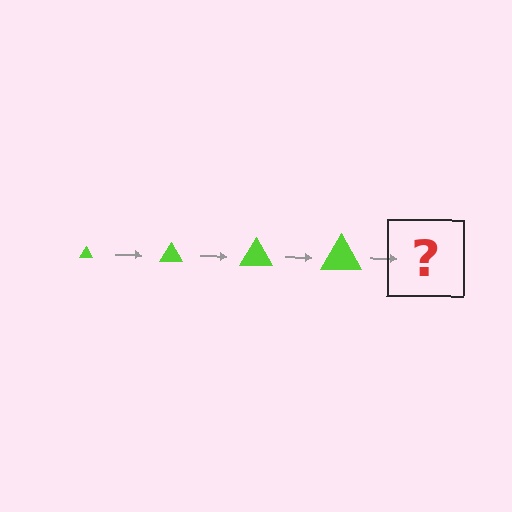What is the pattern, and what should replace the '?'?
The pattern is that the triangle gets progressively larger each step. The '?' should be a lime triangle, larger than the previous one.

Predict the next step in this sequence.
The next step is a lime triangle, larger than the previous one.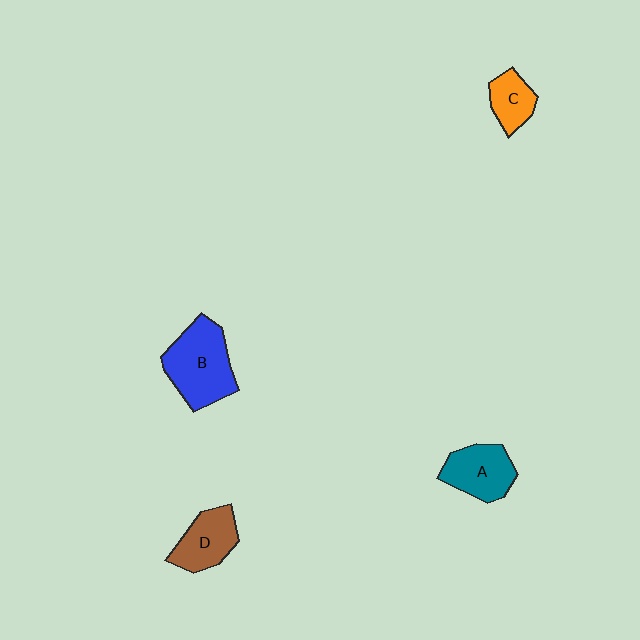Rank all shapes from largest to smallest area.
From largest to smallest: B (blue), A (teal), D (brown), C (orange).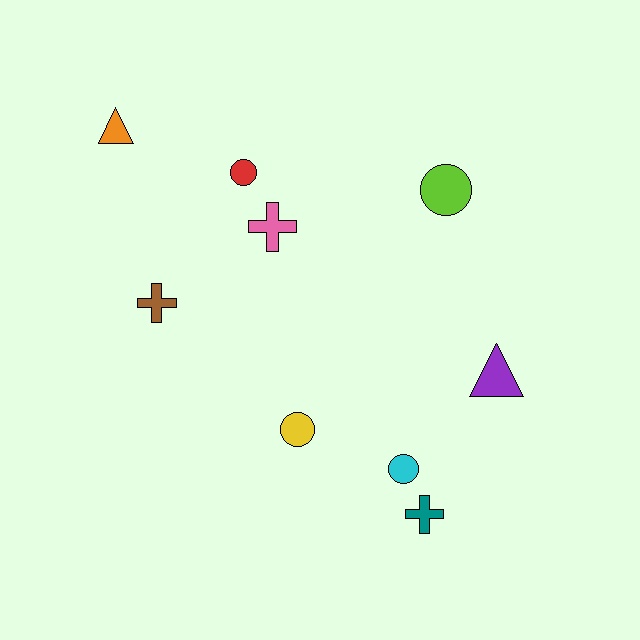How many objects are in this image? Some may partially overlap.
There are 9 objects.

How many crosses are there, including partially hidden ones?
There are 3 crosses.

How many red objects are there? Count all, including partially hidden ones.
There is 1 red object.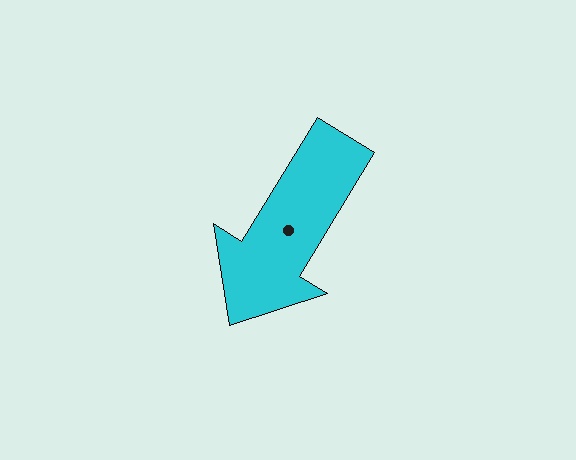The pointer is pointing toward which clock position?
Roughly 7 o'clock.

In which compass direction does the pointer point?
Southwest.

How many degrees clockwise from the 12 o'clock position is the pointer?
Approximately 211 degrees.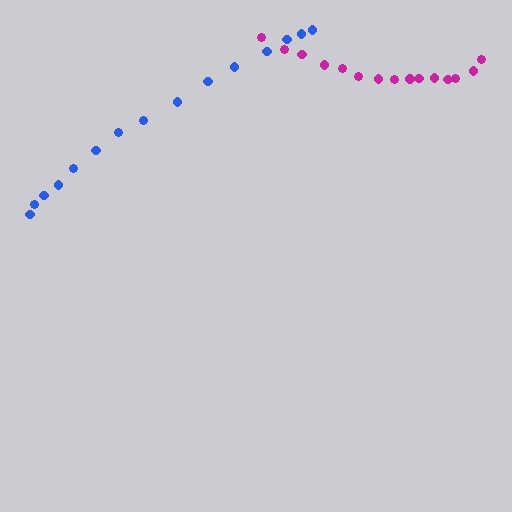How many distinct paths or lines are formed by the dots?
There are 2 distinct paths.